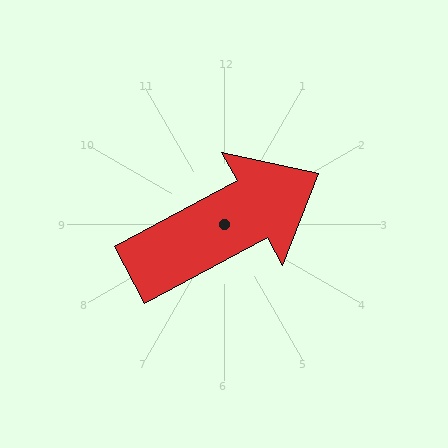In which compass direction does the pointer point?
Northeast.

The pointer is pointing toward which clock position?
Roughly 2 o'clock.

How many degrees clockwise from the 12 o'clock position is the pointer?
Approximately 62 degrees.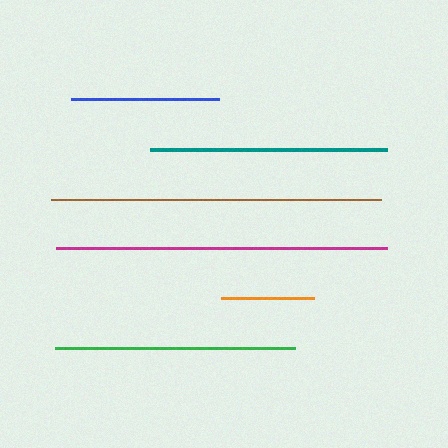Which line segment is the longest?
The magenta line is the longest at approximately 331 pixels.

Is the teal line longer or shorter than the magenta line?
The magenta line is longer than the teal line.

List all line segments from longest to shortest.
From longest to shortest: magenta, brown, green, teal, blue, orange.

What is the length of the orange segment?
The orange segment is approximately 92 pixels long.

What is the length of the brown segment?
The brown segment is approximately 331 pixels long.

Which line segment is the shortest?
The orange line is the shortest at approximately 92 pixels.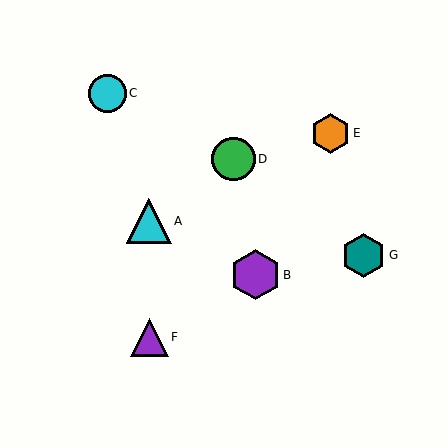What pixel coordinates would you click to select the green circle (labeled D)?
Click at (233, 159) to select the green circle D.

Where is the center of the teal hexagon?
The center of the teal hexagon is at (364, 255).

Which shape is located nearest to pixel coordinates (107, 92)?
The cyan circle (labeled C) at (107, 93) is nearest to that location.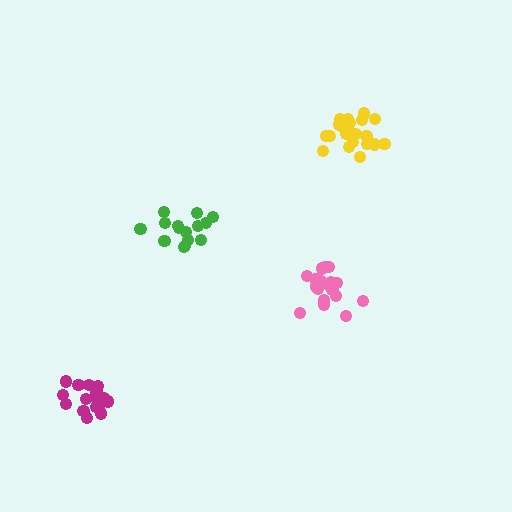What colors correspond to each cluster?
The clusters are colored: yellow, green, magenta, pink.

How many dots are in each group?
Group 1: 21 dots, Group 2: 15 dots, Group 3: 19 dots, Group 4: 18 dots (73 total).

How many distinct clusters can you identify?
There are 4 distinct clusters.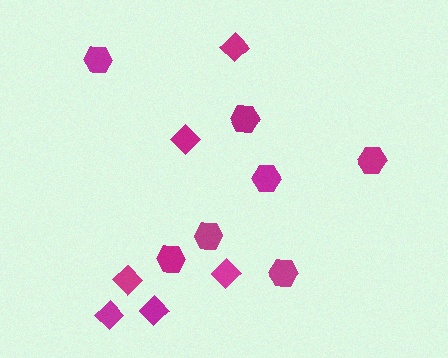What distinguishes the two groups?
There are 2 groups: one group of hexagons (7) and one group of diamonds (6).